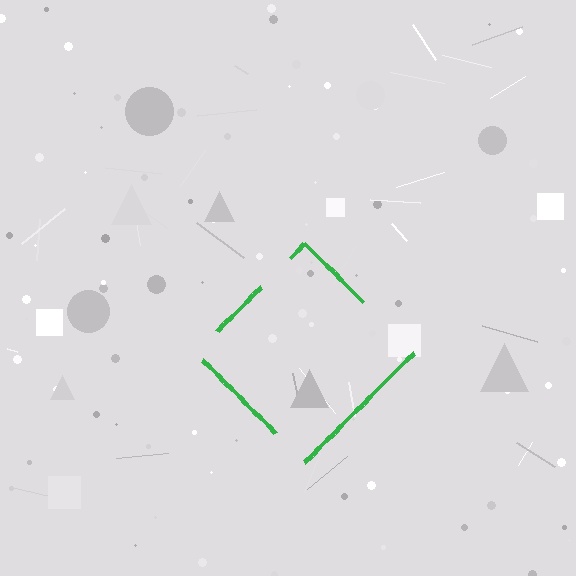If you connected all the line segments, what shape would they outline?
They would outline a diamond.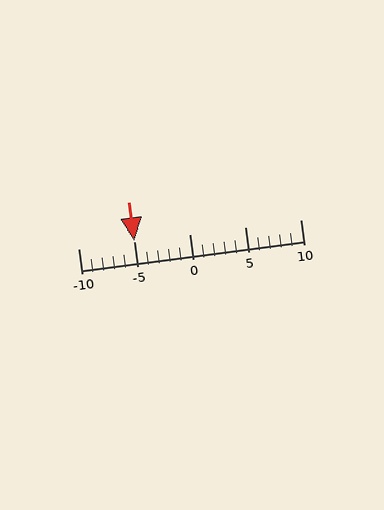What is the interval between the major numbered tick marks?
The major tick marks are spaced 5 units apart.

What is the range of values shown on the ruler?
The ruler shows values from -10 to 10.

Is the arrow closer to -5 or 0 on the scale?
The arrow is closer to -5.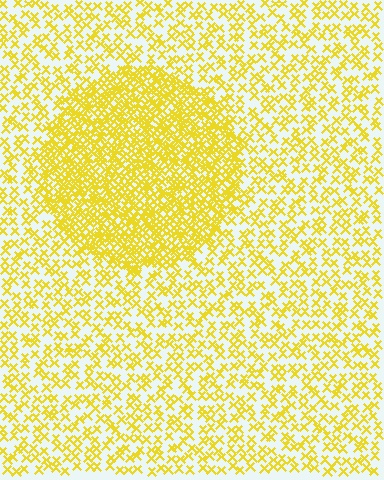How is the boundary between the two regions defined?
The boundary is defined by a change in element density (approximately 2.4x ratio). All elements are the same color, size, and shape.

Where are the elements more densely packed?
The elements are more densely packed inside the circle boundary.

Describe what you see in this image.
The image contains small yellow elements arranged at two different densities. A circle-shaped region is visible where the elements are more densely packed than the surrounding area.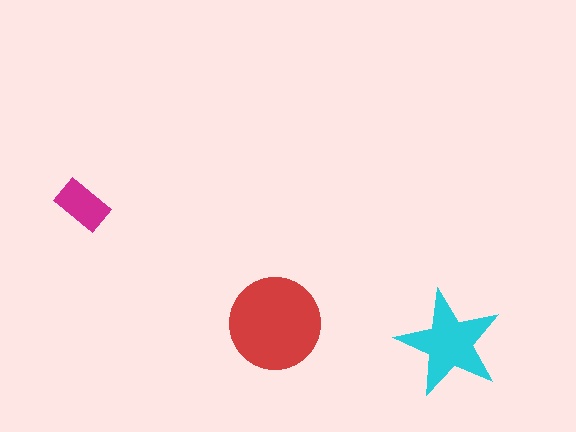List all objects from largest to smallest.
The red circle, the cyan star, the magenta rectangle.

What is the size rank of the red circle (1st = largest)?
1st.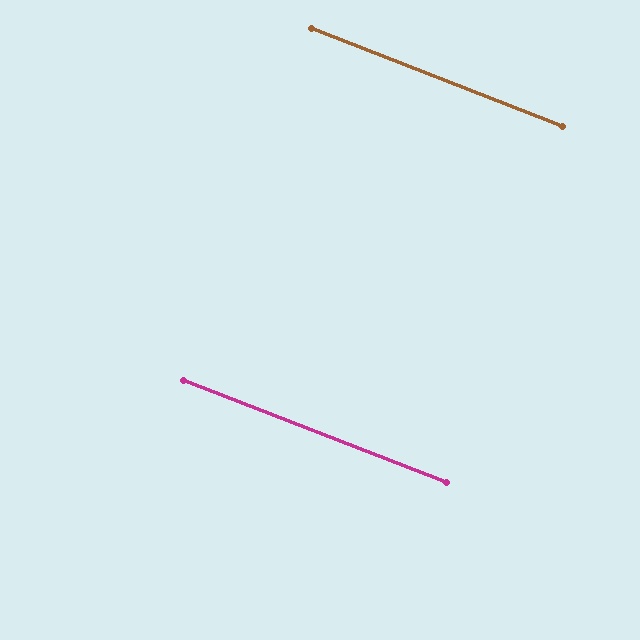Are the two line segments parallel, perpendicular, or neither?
Parallel — their directions differ by only 0.3°.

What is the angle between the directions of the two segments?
Approximately 0 degrees.